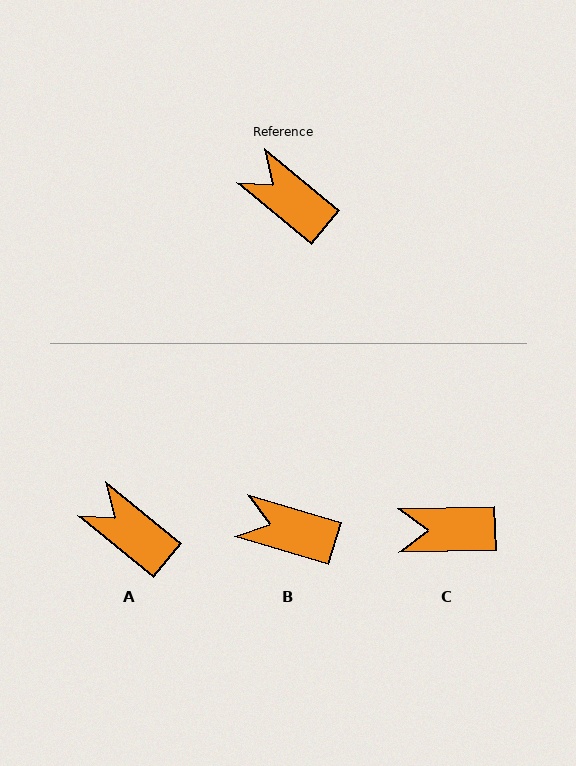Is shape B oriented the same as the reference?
No, it is off by about 23 degrees.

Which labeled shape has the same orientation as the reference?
A.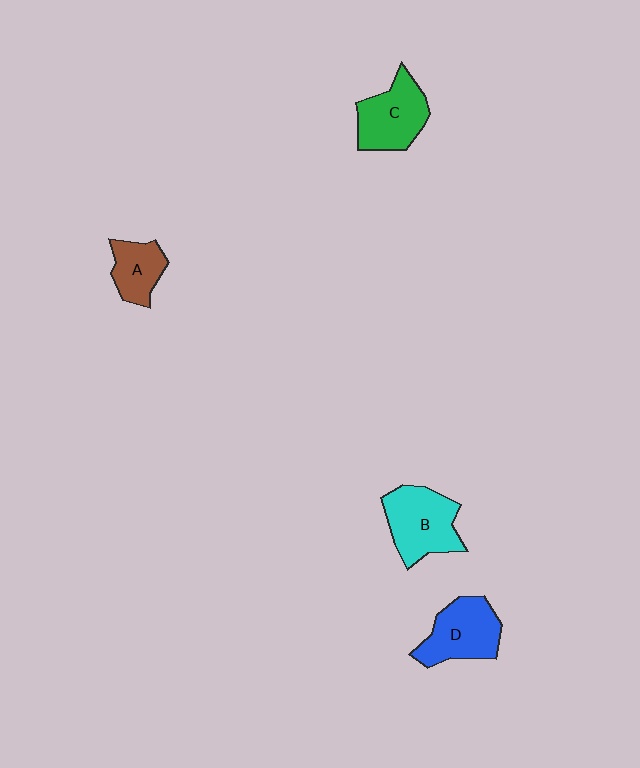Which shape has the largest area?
Shape B (cyan).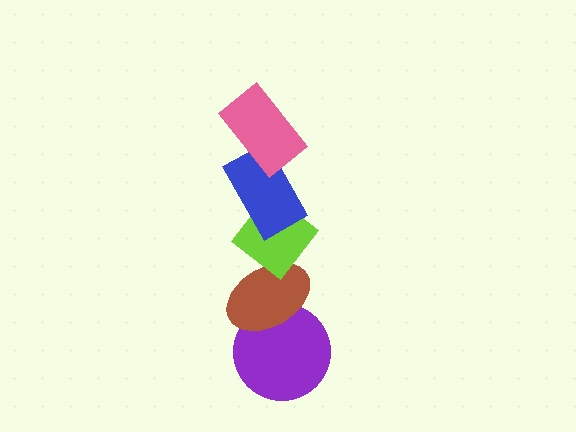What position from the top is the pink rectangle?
The pink rectangle is 1st from the top.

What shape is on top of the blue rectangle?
The pink rectangle is on top of the blue rectangle.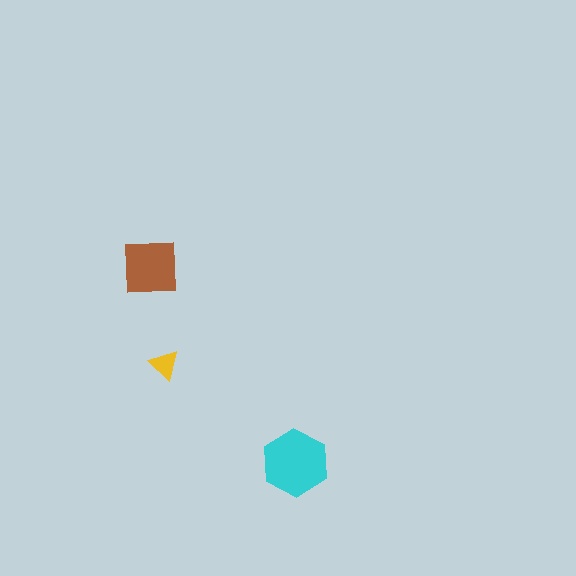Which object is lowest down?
The cyan hexagon is bottommost.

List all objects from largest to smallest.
The cyan hexagon, the brown square, the yellow triangle.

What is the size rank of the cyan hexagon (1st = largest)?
1st.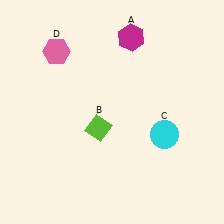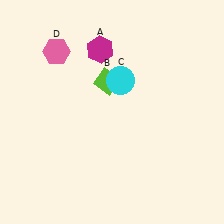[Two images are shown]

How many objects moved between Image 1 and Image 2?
3 objects moved between the two images.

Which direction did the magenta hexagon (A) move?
The magenta hexagon (A) moved left.